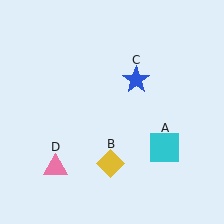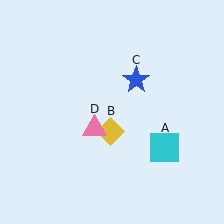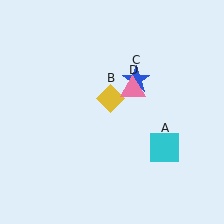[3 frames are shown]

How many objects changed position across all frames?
2 objects changed position: yellow diamond (object B), pink triangle (object D).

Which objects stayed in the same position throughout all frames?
Cyan square (object A) and blue star (object C) remained stationary.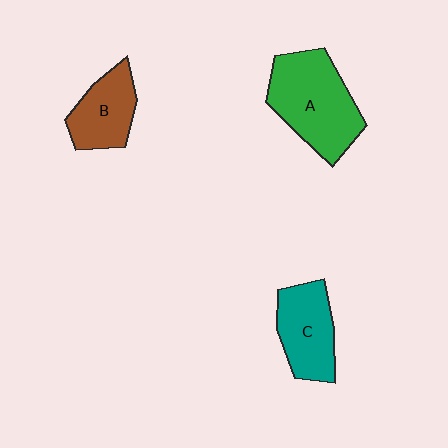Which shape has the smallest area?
Shape B (brown).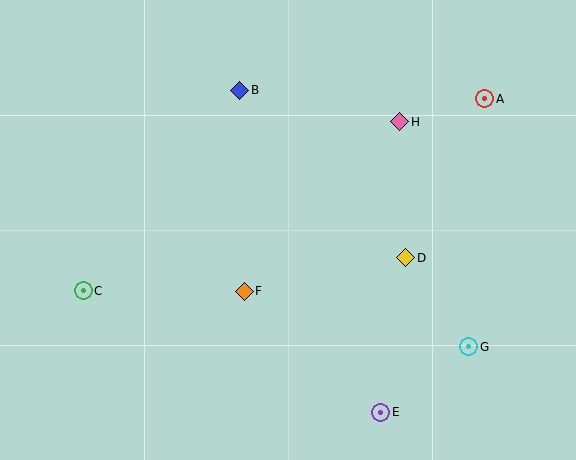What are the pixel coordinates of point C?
Point C is at (83, 291).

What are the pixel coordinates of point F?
Point F is at (244, 291).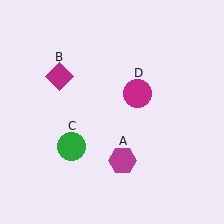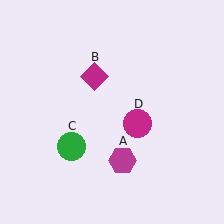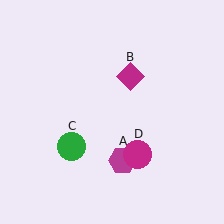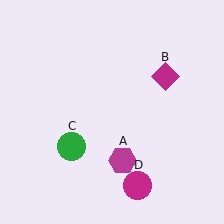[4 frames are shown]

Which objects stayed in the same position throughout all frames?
Magenta hexagon (object A) and green circle (object C) remained stationary.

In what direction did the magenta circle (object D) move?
The magenta circle (object D) moved down.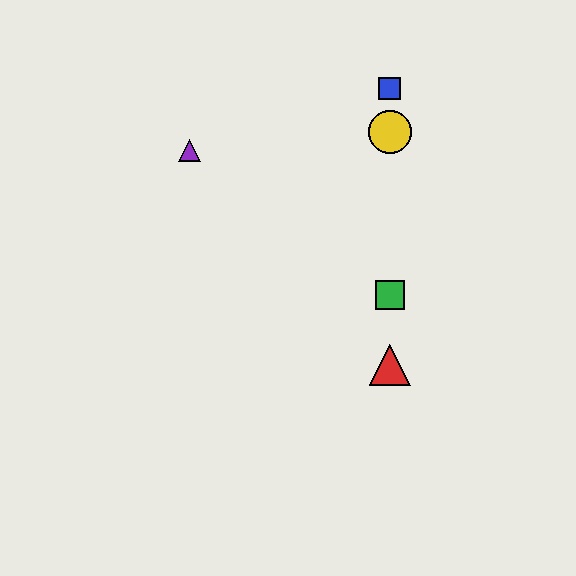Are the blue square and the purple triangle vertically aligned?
No, the blue square is at x≈390 and the purple triangle is at x≈189.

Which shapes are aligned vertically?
The red triangle, the blue square, the green square, the yellow circle are aligned vertically.